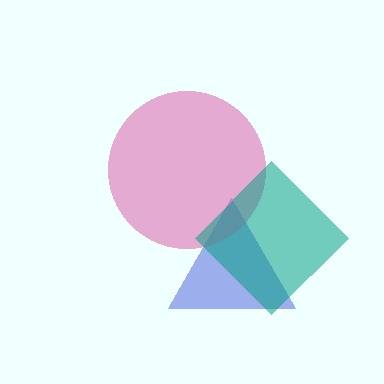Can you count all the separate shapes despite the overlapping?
Yes, there are 3 separate shapes.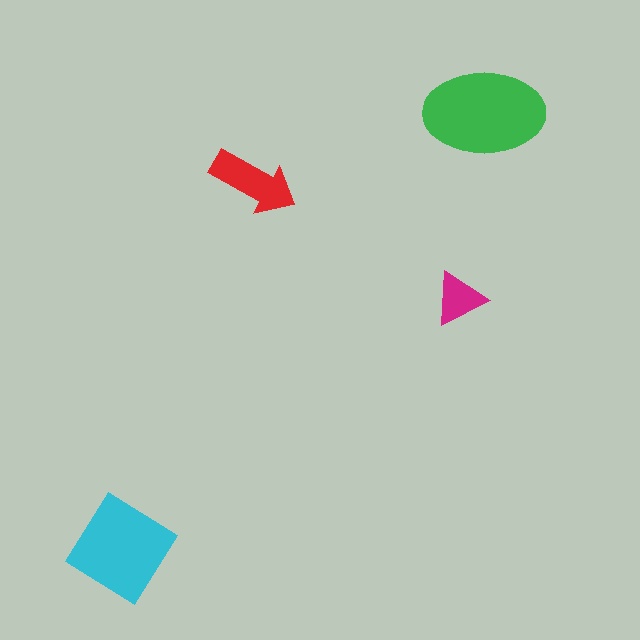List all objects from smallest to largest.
The magenta triangle, the red arrow, the cyan diamond, the green ellipse.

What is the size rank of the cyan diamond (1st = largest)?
2nd.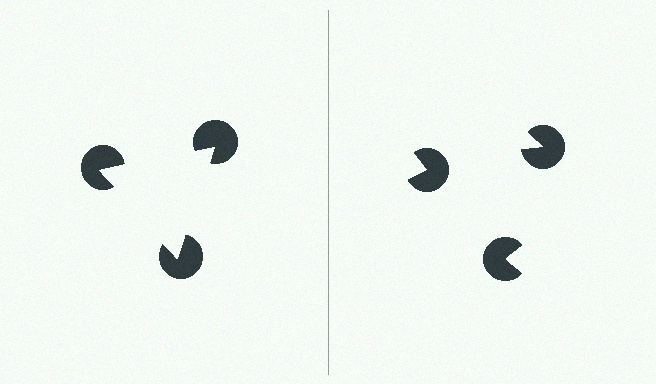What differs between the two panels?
The pac-man discs are positioned identically on both sides; only the wedge orientations differ. On the left they align to a triangle; on the right they are misaligned.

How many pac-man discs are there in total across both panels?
6 — 3 on each side.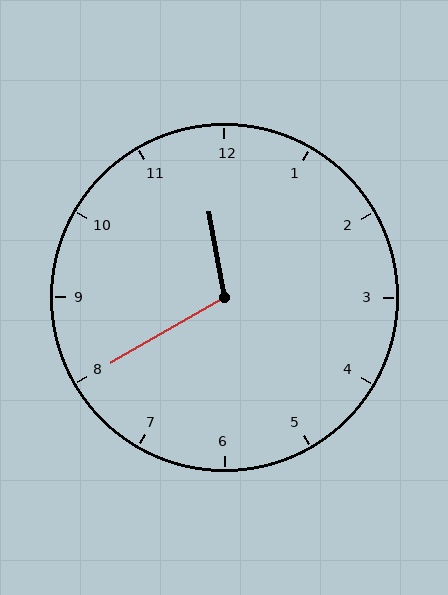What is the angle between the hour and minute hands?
Approximately 110 degrees.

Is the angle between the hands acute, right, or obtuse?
It is obtuse.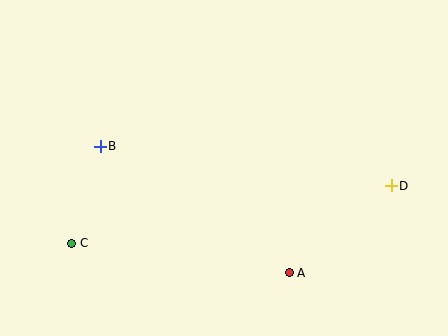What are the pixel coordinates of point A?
Point A is at (289, 273).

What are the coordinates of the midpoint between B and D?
The midpoint between B and D is at (246, 166).